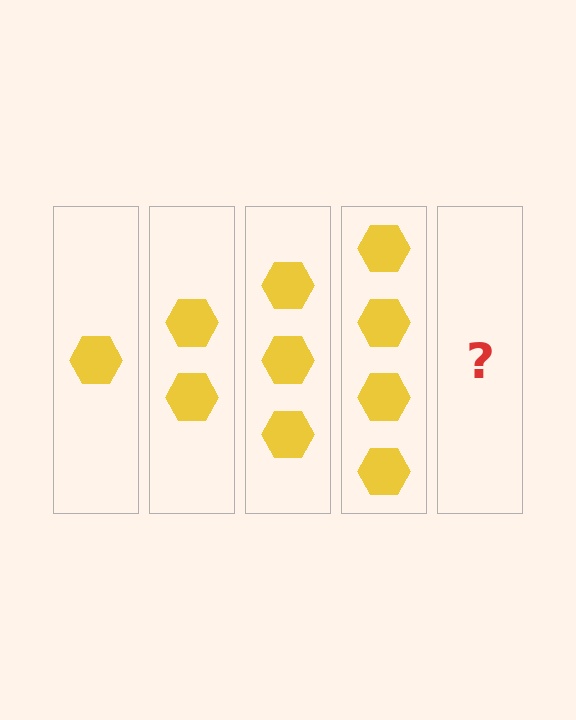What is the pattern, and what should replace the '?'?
The pattern is that each step adds one more hexagon. The '?' should be 5 hexagons.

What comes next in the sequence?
The next element should be 5 hexagons.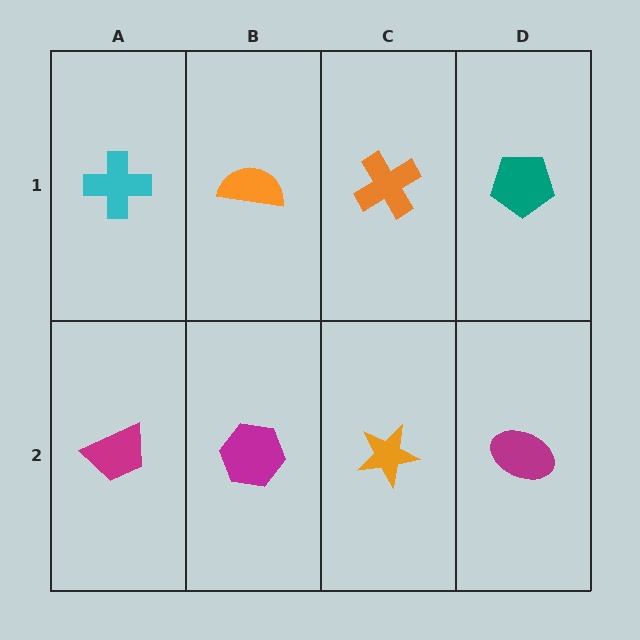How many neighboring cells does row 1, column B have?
3.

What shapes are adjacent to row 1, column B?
A magenta hexagon (row 2, column B), a cyan cross (row 1, column A), an orange cross (row 1, column C).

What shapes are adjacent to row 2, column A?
A cyan cross (row 1, column A), a magenta hexagon (row 2, column B).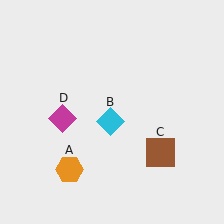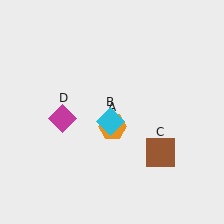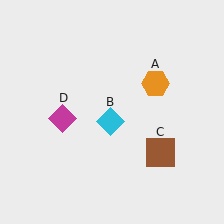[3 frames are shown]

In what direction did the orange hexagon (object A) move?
The orange hexagon (object A) moved up and to the right.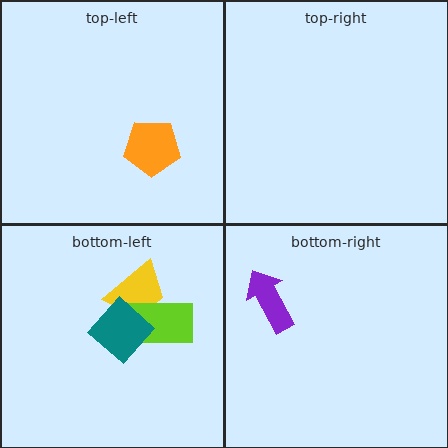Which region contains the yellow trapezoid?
The bottom-left region.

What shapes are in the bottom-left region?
The yellow trapezoid, the lime rectangle, the teal diamond.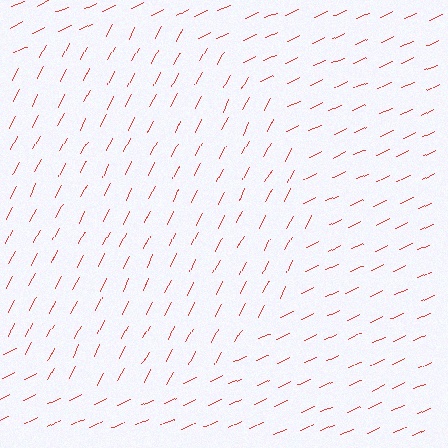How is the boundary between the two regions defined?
The boundary is defined purely by a change in line orientation (approximately 38 degrees difference). All lines are the same color and thickness.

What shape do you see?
I see a circle.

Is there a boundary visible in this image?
Yes, there is a texture boundary formed by a change in line orientation.